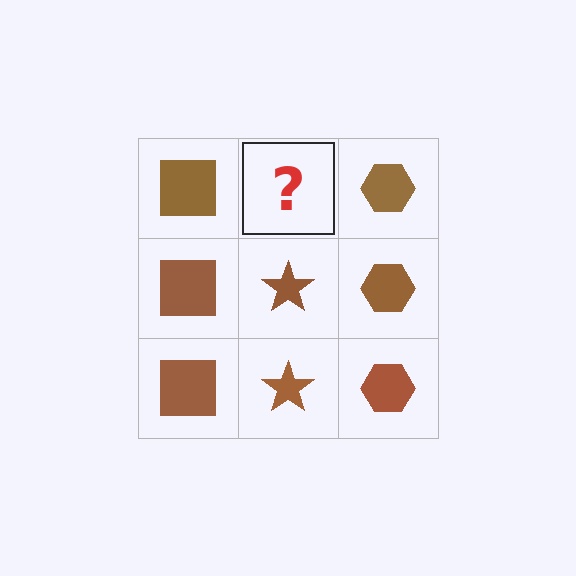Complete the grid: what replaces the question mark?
The question mark should be replaced with a brown star.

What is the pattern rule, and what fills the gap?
The rule is that each column has a consistent shape. The gap should be filled with a brown star.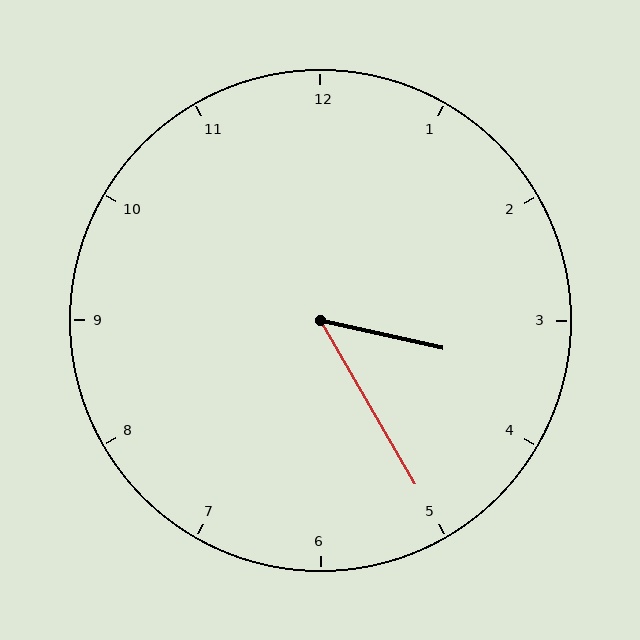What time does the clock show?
3:25.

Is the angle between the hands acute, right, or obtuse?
It is acute.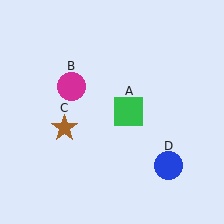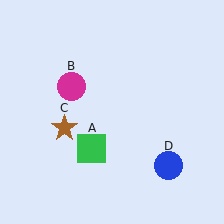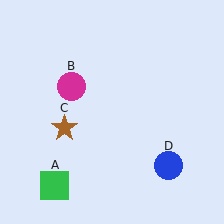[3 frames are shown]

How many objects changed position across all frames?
1 object changed position: green square (object A).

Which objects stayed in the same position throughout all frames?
Magenta circle (object B) and brown star (object C) and blue circle (object D) remained stationary.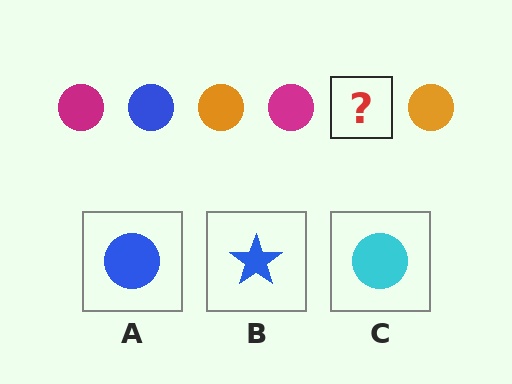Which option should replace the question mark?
Option A.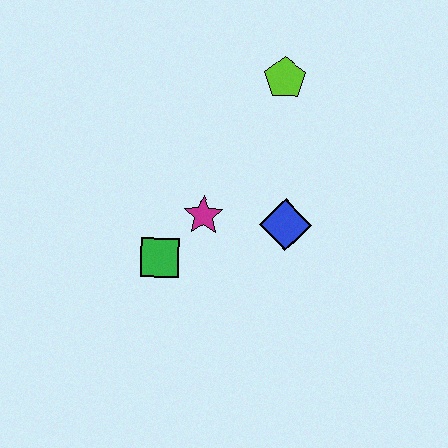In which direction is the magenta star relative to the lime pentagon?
The magenta star is below the lime pentagon.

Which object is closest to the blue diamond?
The magenta star is closest to the blue diamond.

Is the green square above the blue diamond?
No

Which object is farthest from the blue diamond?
The lime pentagon is farthest from the blue diamond.